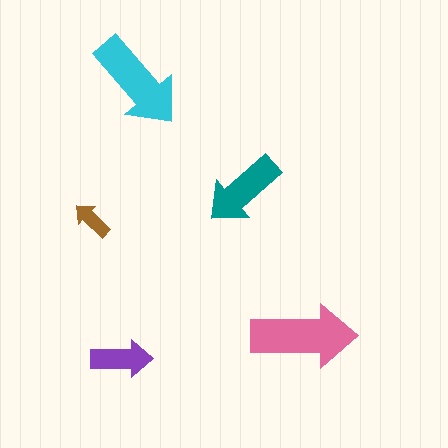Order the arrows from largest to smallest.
the pink one, the cyan one, the teal one, the purple one, the brown one.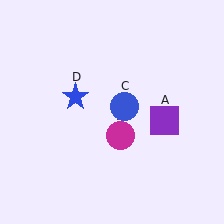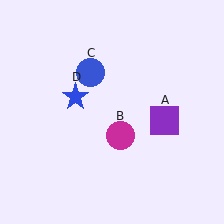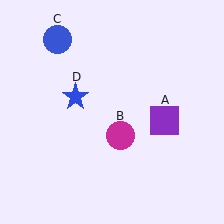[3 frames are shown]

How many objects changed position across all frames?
1 object changed position: blue circle (object C).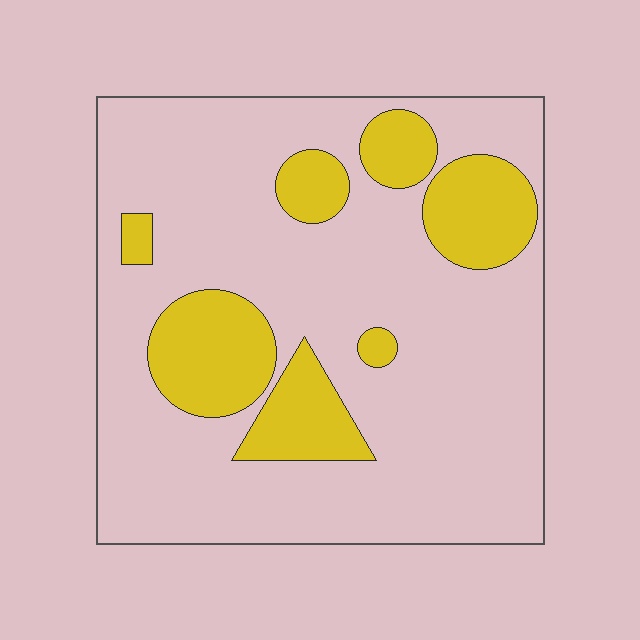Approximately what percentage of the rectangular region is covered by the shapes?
Approximately 20%.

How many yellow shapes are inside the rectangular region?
7.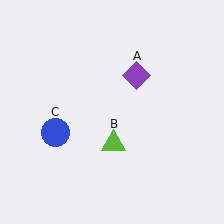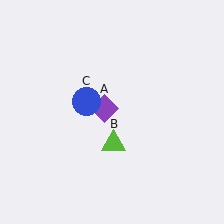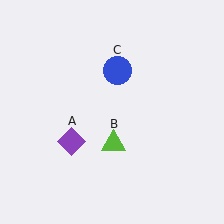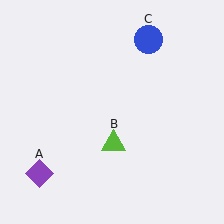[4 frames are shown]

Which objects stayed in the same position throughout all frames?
Lime triangle (object B) remained stationary.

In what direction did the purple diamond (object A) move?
The purple diamond (object A) moved down and to the left.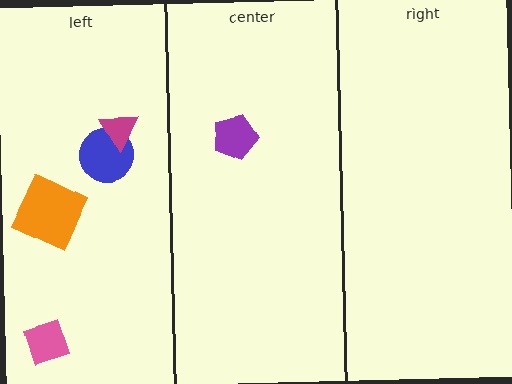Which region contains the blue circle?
The left region.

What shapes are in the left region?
The pink diamond, the orange square, the blue circle, the magenta triangle.